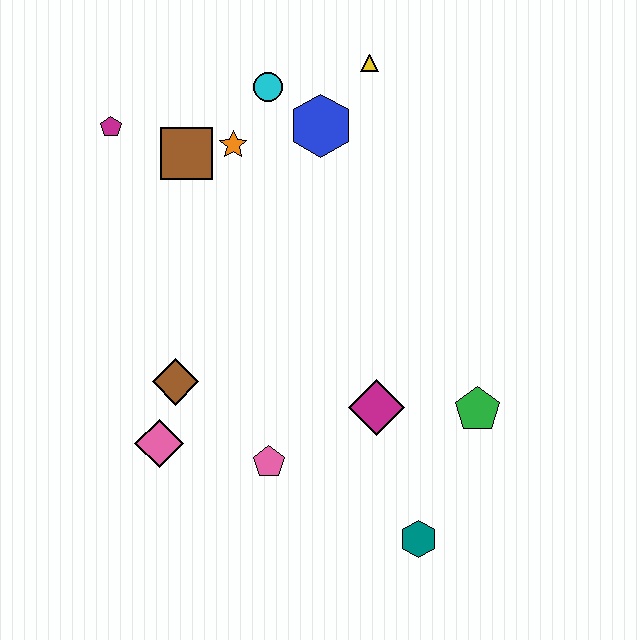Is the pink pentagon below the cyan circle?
Yes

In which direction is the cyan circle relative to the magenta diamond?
The cyan circle is above the magenta diamond.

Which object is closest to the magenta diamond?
The green pentagon is closest to the magenta diamond.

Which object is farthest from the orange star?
The teal hexagon is farthest from the orange star.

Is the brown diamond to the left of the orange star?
Yes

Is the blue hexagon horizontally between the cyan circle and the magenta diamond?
Yes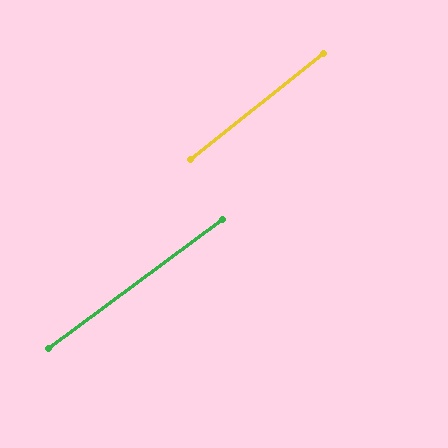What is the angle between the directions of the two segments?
Approximately 2 degrees.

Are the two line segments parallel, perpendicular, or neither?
Parallel — their directions differ by only 2.0°.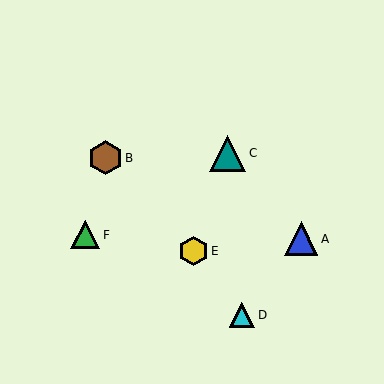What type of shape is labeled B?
Shape B is a brown hexagon.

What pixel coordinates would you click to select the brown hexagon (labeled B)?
Click at (105, 158) to select the brown hexagon B.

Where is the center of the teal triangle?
The center of the teal triangle is at (228, 153).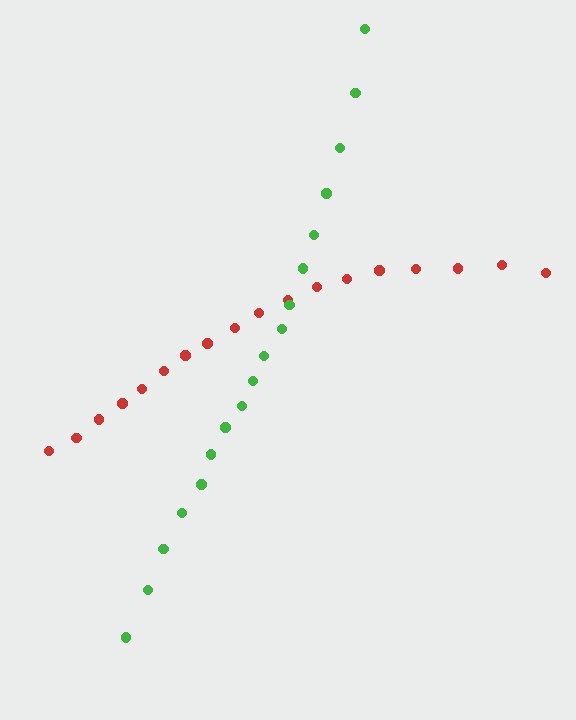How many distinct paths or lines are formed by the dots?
There are 2 distinct paths.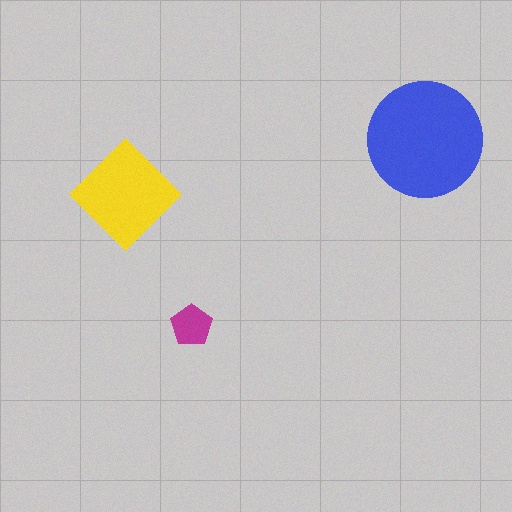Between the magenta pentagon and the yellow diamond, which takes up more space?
The yellow diamond.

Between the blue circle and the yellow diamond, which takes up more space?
The blue circle.